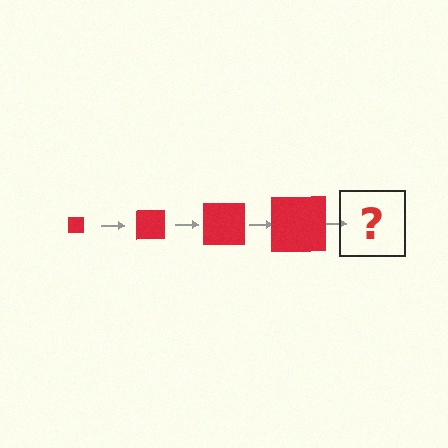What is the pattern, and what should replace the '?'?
The pattern is that the square gets progressively larger each step. The '?' should be a red square, larger than the previous one.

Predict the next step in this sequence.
The next step is a red square, larger than the previous one.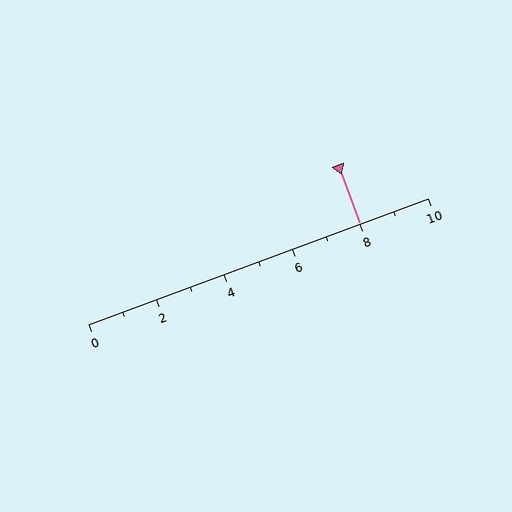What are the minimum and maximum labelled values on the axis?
The axis runs from 0 to 10.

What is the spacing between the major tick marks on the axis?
The major ticks are spaced 2 apart.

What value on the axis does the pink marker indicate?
The marker indicates approximately 8.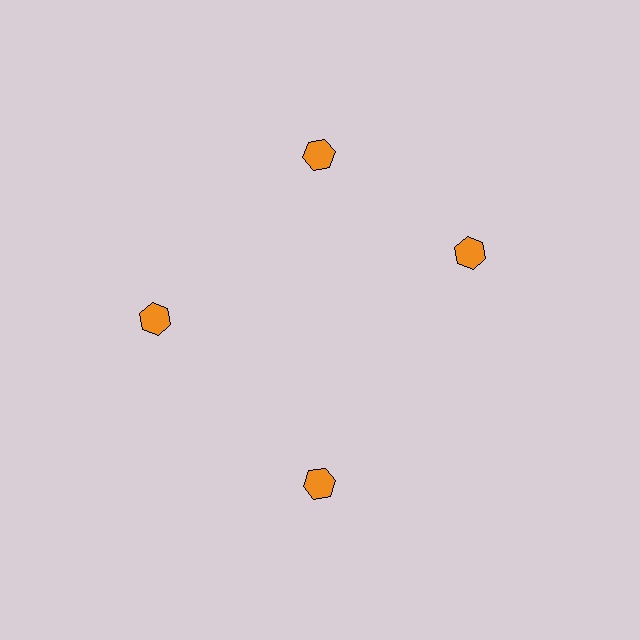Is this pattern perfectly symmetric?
No. The 4 orange hexagons are arranged in a ring, but one element near the 3 o'clock position is rotated out of alignment along the ring, breaking the 4-fold rotational symmetry.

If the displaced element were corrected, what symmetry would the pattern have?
It would have 4-fold rotational symmetry — the pattern would map onto itself every 90 degrees.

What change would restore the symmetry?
The symmetry would be restored by rotating it back into even spacing with its neighbors so that all 4 hexagons sit at equal angles and equal distance from the center.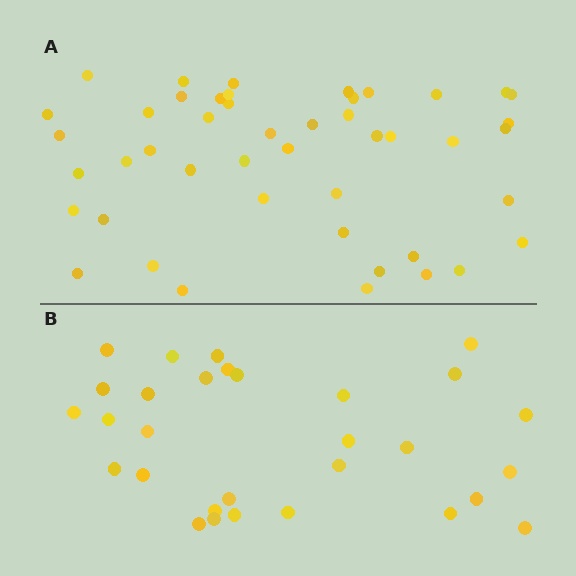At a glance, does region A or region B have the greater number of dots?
Region A (the top region) has more dots.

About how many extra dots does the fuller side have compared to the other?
Region A has approximately 15 more dots than region B.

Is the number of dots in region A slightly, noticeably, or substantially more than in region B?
Region A has substantially more. The ratio is roughly 1.5 to 1.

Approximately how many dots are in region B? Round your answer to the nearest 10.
About 30 dots.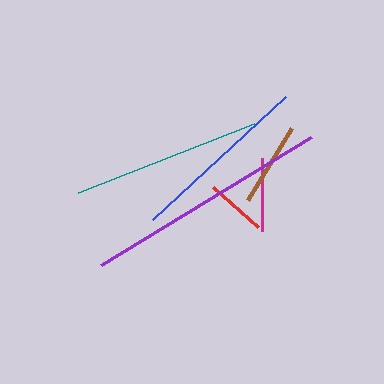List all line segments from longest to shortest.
From longest to shortest: purple, teal, blue, brown, magenta, red.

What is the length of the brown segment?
The brown segment is approximately 85 pixels long.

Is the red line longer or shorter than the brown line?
The brown line is longer than the red line.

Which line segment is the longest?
The purple line is the longest at approximately 245 pixels.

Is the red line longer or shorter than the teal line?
The teal line is longer than the red line.